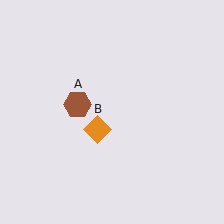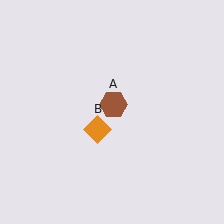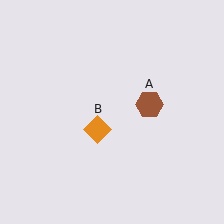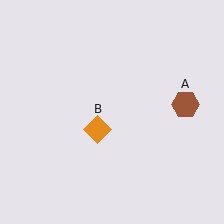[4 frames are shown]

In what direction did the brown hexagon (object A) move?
The brown hexagon (object A) moved right.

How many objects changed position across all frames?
1 object changed position: brown hexagon (object A).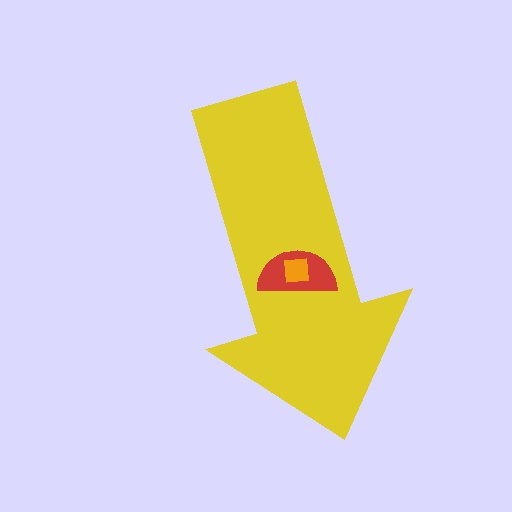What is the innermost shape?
The orange square.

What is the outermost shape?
The yellow arrow.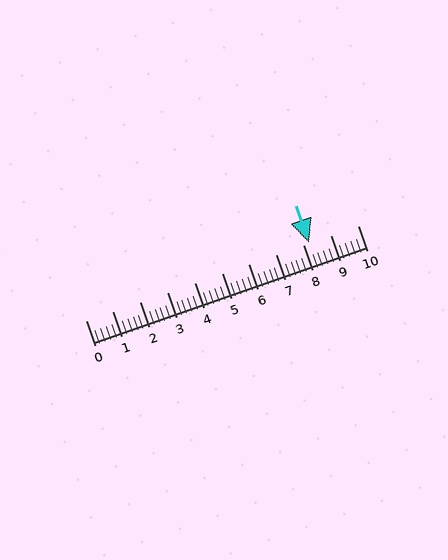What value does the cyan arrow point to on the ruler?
The cyan arrow points to approximately 8.2.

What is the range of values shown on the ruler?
The ruler shows values from 0 to 10.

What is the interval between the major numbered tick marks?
The major tick marks are spaced 1 units apart.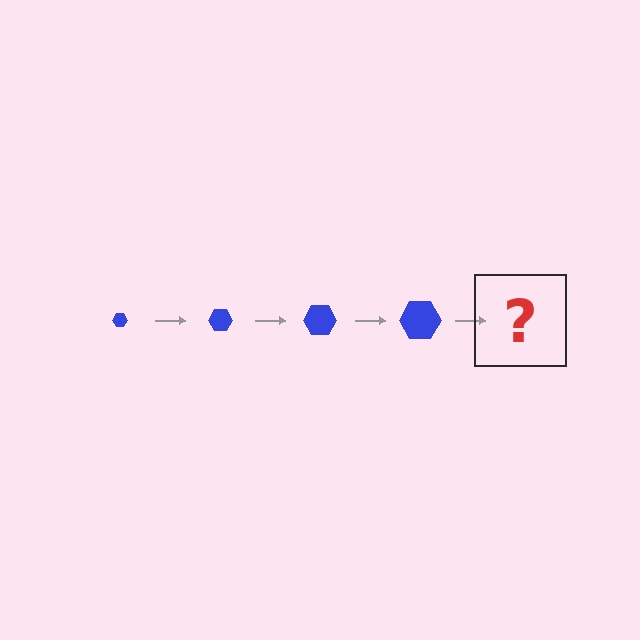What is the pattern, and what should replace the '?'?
The pattern is that the hexagon gets progressively larger each step. The '?' should be a blue hexagon, larger than the previous one.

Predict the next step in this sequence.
The next step is a blue hexagon, larger than the previous one.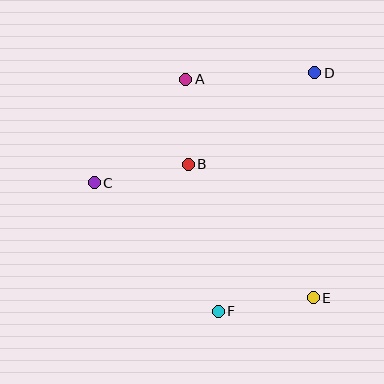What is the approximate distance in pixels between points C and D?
The distance between C and D is approximately 246 pixels.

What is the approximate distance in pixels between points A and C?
The distance between A and C is approximately 138 pixels.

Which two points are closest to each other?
Points A and B are closest to each other.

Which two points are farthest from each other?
Points D and F are farthest from each other.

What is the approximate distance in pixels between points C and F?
The distance between C and F is approximately 179 pixels.